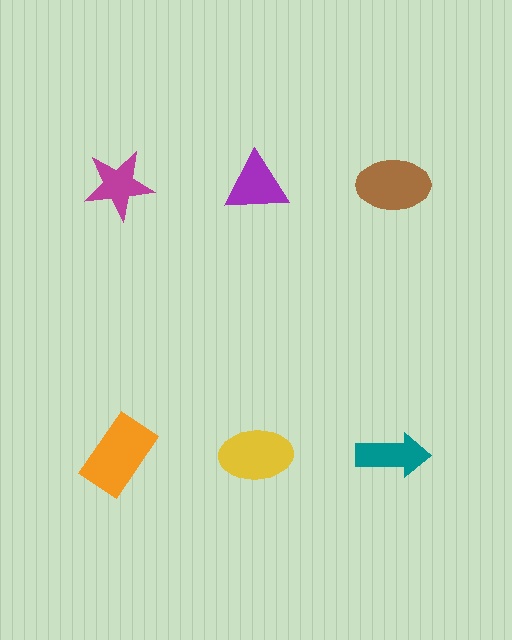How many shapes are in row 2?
3 shapes.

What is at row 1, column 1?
A magenta star.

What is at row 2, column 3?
A teal arrow.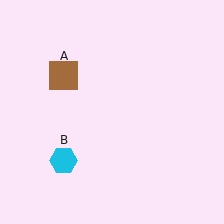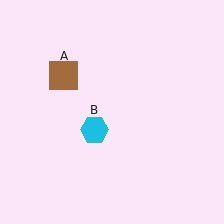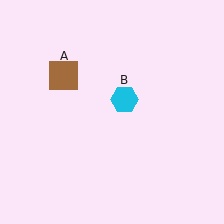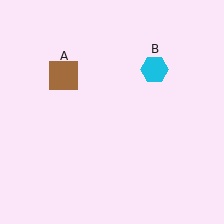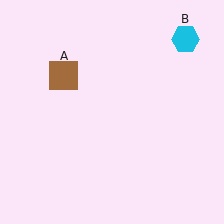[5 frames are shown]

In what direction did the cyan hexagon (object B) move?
The cyan hexagon (object B) moved up and to the right.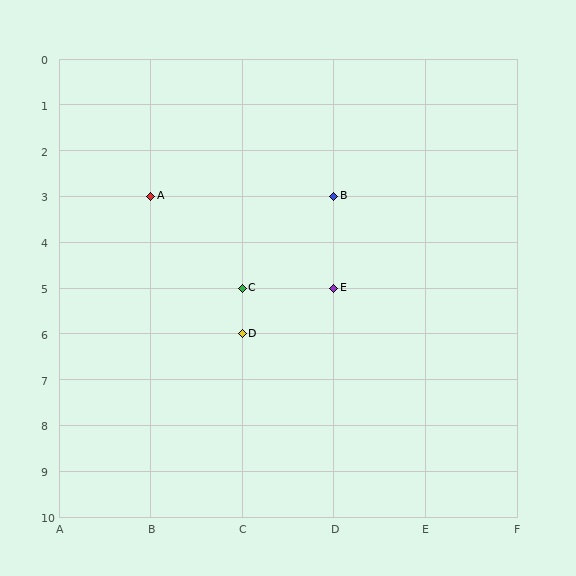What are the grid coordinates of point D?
Point D is at grid coordinates (C, 6).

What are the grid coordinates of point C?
Point C is at grid coordinates (C, 5).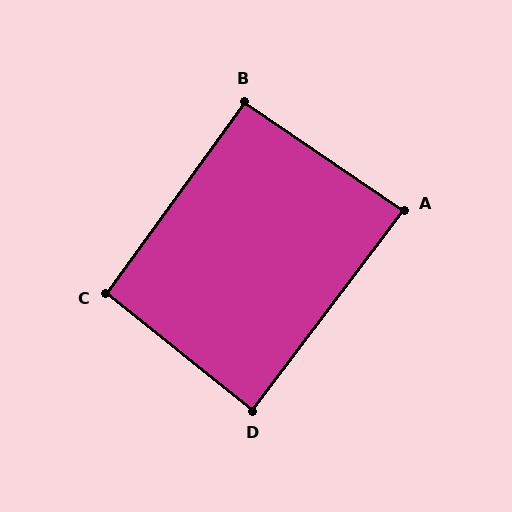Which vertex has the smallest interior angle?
A, at approximately 87 degrees.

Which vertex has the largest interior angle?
C, at approximately 93 degrees.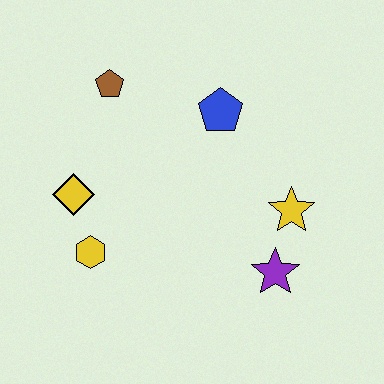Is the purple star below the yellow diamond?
Yes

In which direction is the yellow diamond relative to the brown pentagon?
The yellow diamond is below the brown pentagon.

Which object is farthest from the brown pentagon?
The purple star is farthest from the brown pentagon.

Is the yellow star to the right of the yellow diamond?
Yes